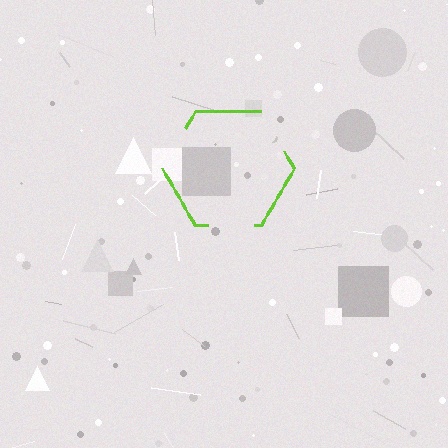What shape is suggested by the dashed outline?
The dashed outline suggests a hexagon.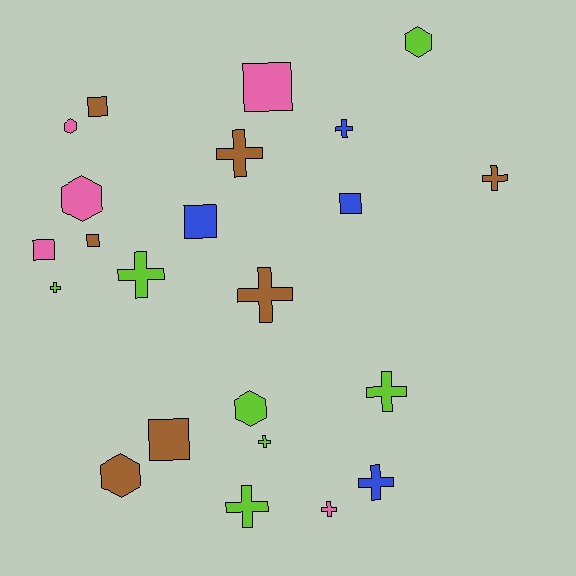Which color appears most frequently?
Brown, with 7 objects.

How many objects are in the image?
There are 23 objects.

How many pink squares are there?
There are 2 pink squares.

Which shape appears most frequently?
Cross, with 11 objects.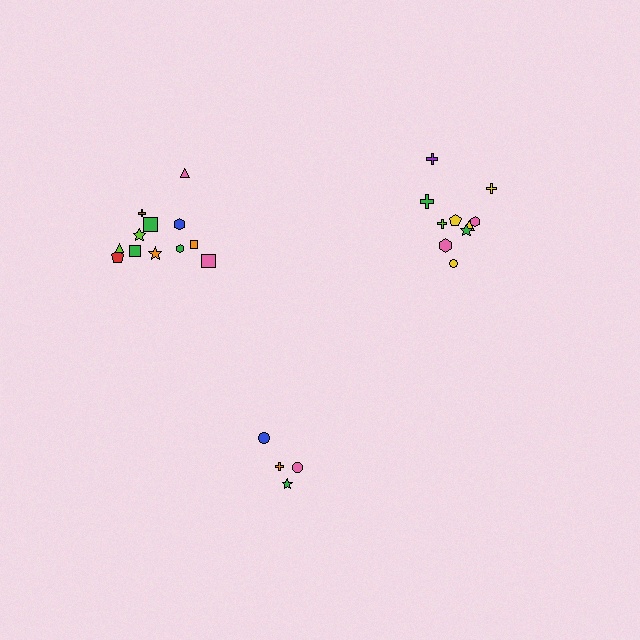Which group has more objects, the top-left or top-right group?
The top-left group.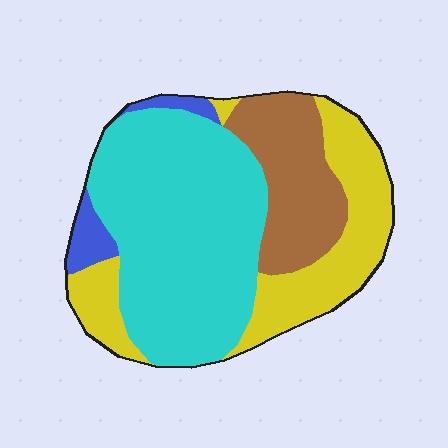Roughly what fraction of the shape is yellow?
Yellow covers around 25% of the shape.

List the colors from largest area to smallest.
From largest to smallest: cyan, yellow, brown, blue.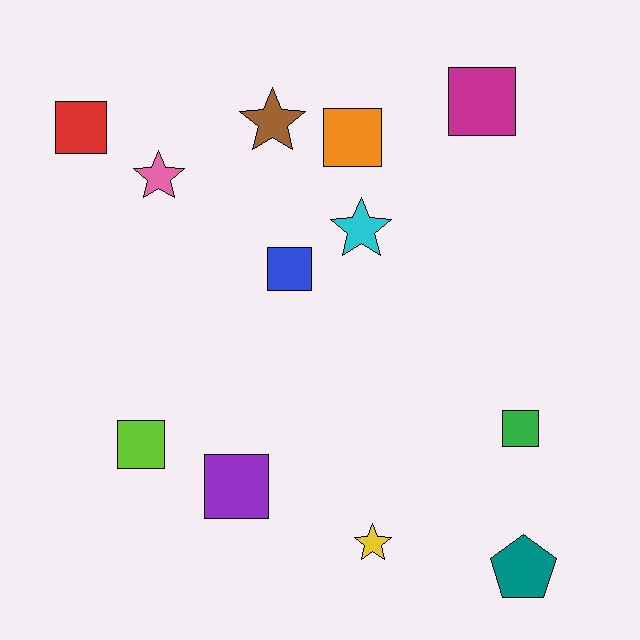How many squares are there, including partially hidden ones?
There are 7 squares.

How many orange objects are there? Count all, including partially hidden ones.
There is 1 orange object.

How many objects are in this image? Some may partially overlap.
There are 12 objects.